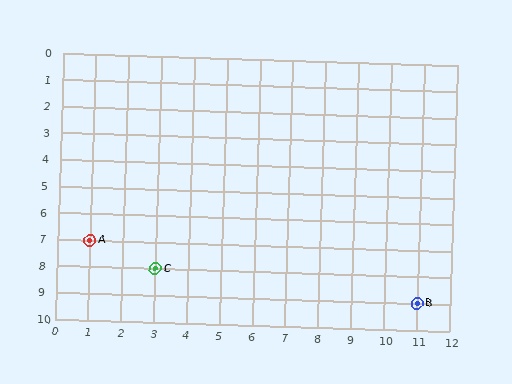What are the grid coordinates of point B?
Point B is at grid coordinates (11, 9).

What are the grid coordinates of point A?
Point A is at grid coordinates (1, 7).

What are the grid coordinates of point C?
Point C is at grid coordinates (3, 8).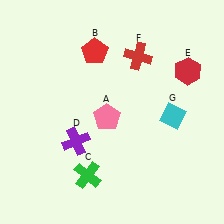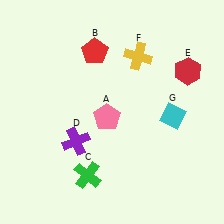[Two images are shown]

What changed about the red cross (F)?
In Image 1, F is red. In Image 2, it changed to yellow.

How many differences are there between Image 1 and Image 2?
There is 1 difference between the two images.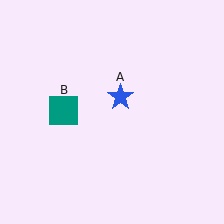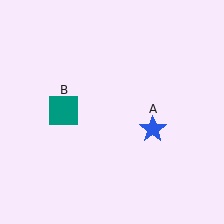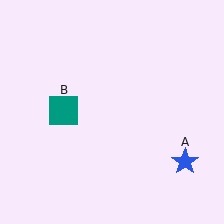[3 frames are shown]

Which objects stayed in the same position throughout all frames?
Teal square (object B) remained stationary.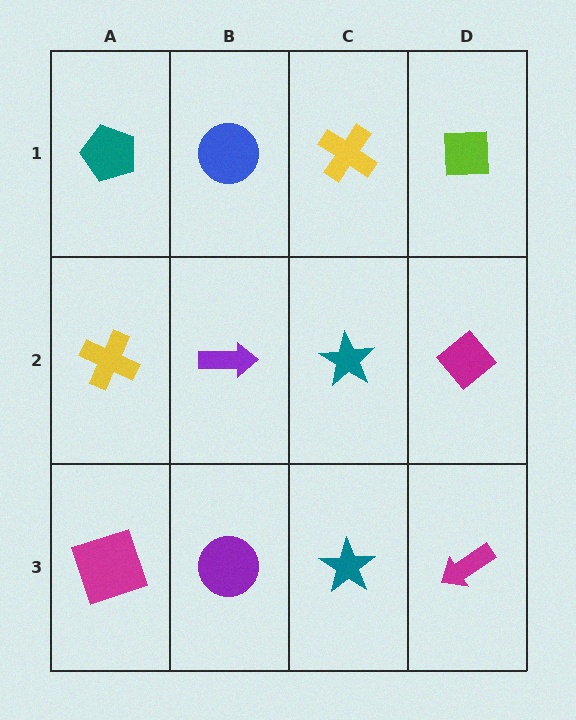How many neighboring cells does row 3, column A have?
2.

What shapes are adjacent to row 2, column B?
A blue circle (row 1, column B), a purple circle (row 3, column B), a yellow cross (row 2, column A), a teal star (row 2, column C).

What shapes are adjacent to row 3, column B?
A purple arrow (row 2, column B), a magenta square (row 3, column A), a teal star (row 3, column C).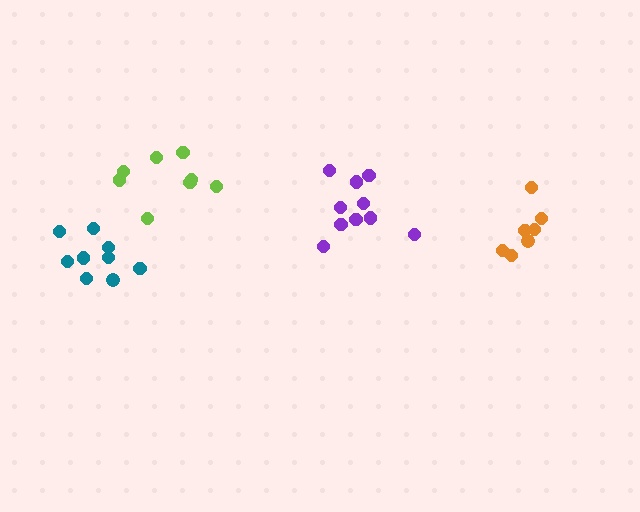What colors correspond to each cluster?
The clusters are colored: orange, purple, lime, teal.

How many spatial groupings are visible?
There are 4 spatial groupings.